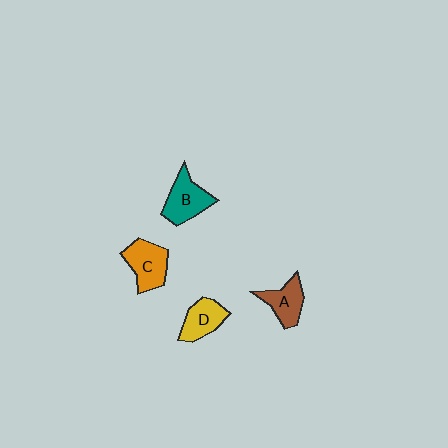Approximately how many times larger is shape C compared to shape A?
Approximately 1.2 times.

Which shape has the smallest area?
Shape A (brown).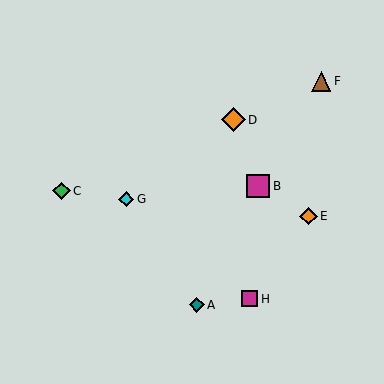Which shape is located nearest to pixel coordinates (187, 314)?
The teal diamond (labeled A) at (197, 305) is nearest to that location.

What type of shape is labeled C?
Shape C is a green diamond.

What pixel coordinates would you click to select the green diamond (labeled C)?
Click at (62, 191) to select the green diamond C.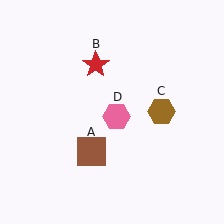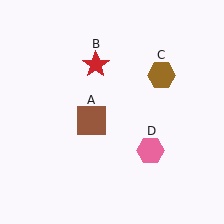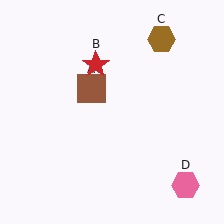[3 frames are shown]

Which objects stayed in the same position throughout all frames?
Red star (object B) remained stationary.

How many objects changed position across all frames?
3 objects changed position: brown square (object A), brown hexagon (object C), pink hexagon (object D).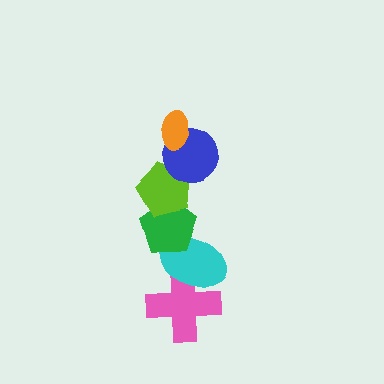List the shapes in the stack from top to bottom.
From top to bottom: the orange ellipse, the blue circle, the lime pentagon, the green pentagon, the cyan ellipse, the pink cross.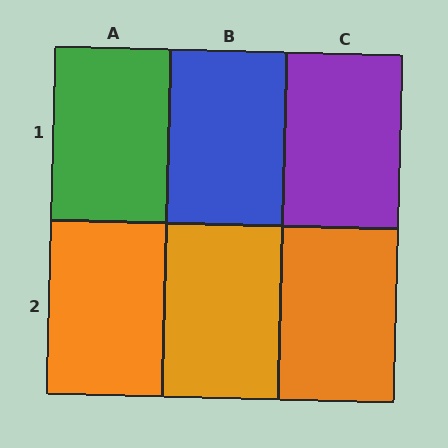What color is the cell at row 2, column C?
Orange.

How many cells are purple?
1 cell is purple.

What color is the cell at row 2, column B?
Orange.